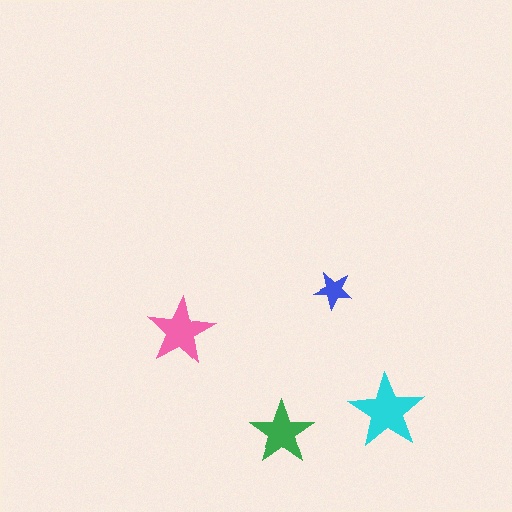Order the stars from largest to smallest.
the cyan one, the pink one, the green one, the blue one.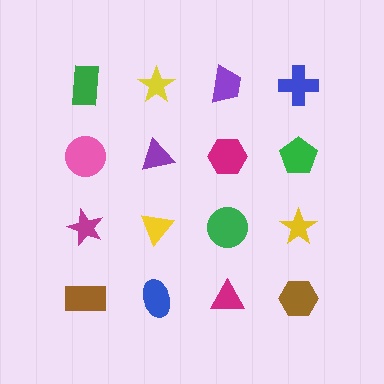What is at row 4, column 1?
A brown rectangle.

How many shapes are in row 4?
4 shapes.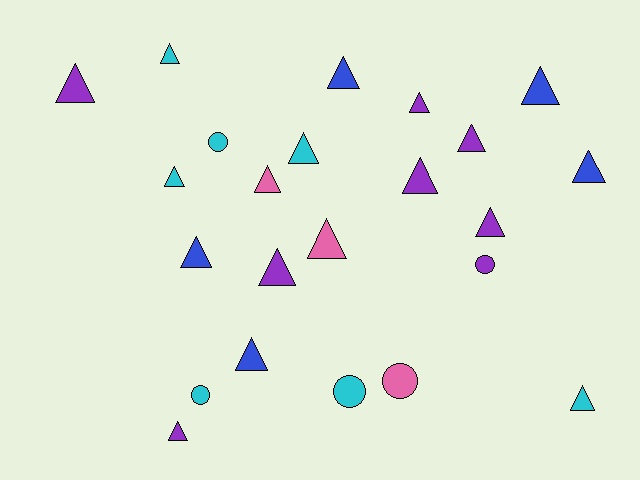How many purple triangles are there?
There are 7 purple triangles.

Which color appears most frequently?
Purple, with 8 objects.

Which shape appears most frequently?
Triangle, with 18 objects.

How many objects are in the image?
There are 23 objects.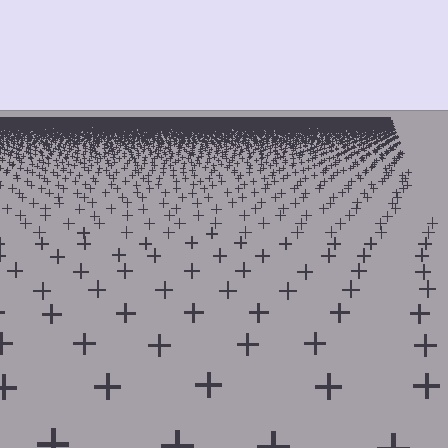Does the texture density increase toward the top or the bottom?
Density increases toward the top.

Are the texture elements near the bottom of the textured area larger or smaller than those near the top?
Larger. Near the bottom, elements are closer to the viewer and appear at a bigger on-screen size.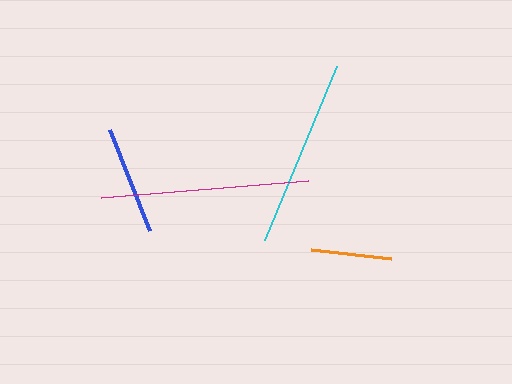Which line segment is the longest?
The magenta line is the longest at approximately 208 pixels.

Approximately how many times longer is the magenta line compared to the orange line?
The magenta line is approximately 2.6 times the length of the orange line.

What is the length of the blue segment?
The blue segment is approximately 109 pixels long.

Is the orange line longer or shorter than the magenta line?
The magenta line is longer than the orange line.